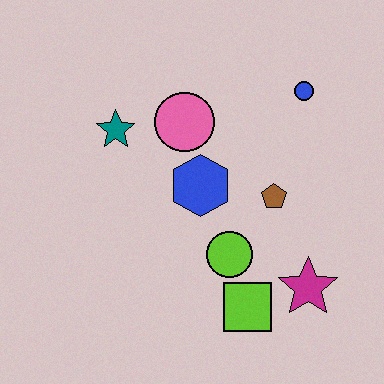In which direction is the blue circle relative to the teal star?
The blue circle is to the right of the teal star.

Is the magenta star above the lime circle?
No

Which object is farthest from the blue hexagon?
The magenta star is farthest from the blue hexagon.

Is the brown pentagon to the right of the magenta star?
No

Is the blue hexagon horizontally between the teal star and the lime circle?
Yes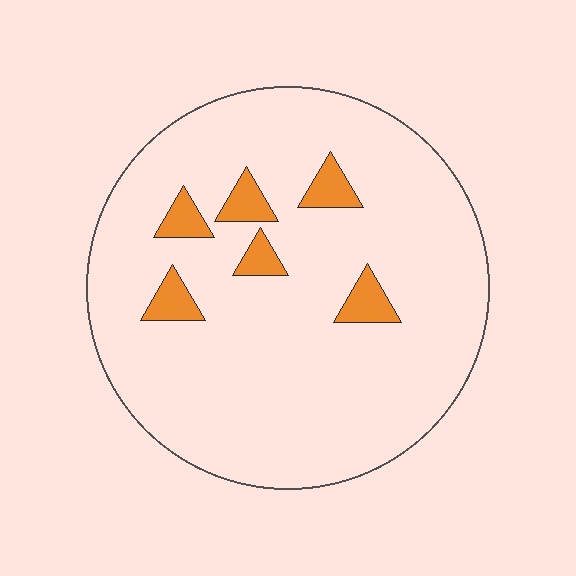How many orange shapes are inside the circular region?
6.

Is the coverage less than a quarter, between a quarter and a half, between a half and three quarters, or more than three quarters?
Less than a quarter.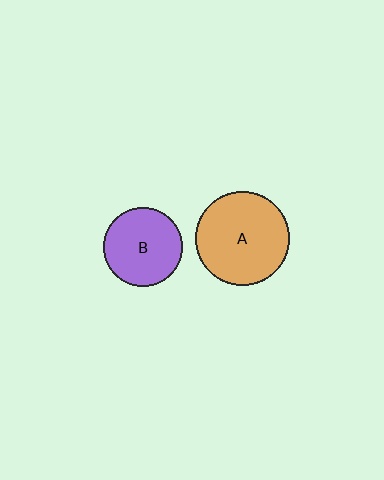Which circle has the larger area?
Circle A (orange).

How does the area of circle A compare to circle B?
Approximately 1.4 times.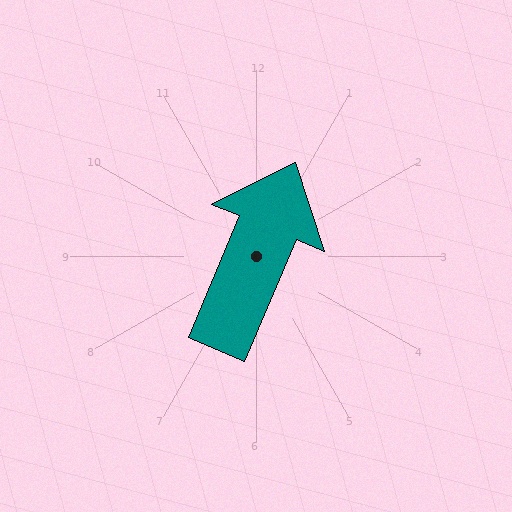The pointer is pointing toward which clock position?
Roughly 1 o'clock.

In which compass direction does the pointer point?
Northeast.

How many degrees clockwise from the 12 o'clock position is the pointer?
Approximately 23 degrees.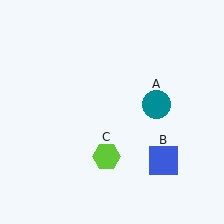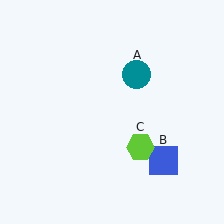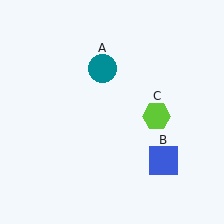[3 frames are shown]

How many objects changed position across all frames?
2 objects changed position: teal circle (object A), lime hexagon (object C).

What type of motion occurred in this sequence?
The teal circle (object A), lime hexagon (object C) rotated counterclockwise around the center of the scene.